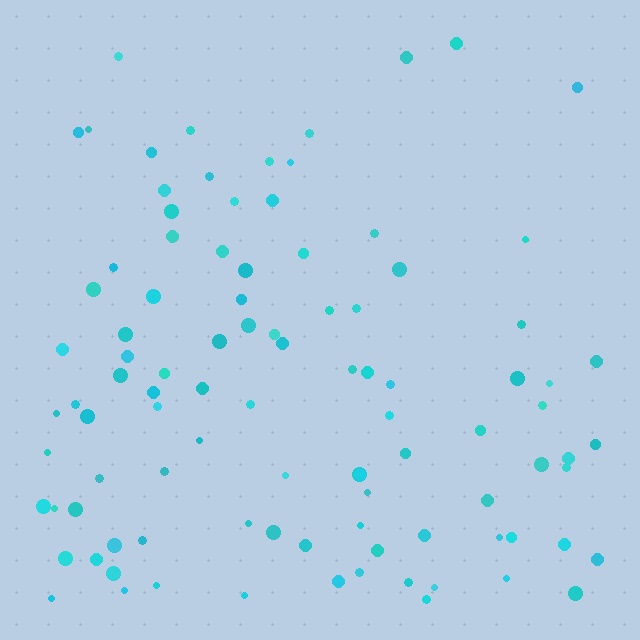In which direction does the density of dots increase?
From top to bottom, with the bottom side densest.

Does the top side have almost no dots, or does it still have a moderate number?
Still a moderate number, just noticeably fewer than the bottom.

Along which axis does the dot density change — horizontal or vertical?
Vertical.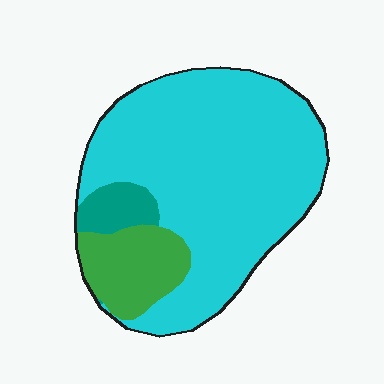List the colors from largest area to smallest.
From largest to smallest: cyan, green, teal.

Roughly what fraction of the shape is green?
Green covers roughly 15% of the shape.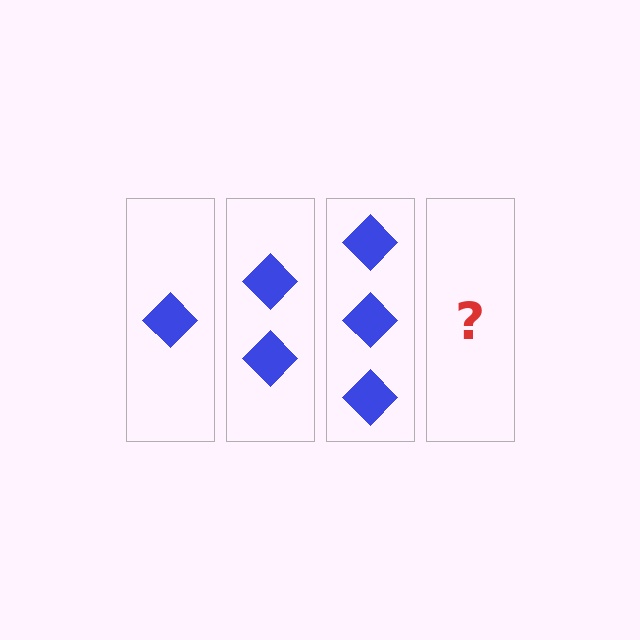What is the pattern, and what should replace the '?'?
The pattern is that each step adds one more diamond. The '?' should be 4 diamonds.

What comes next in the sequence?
The next element should be 4 diamonds.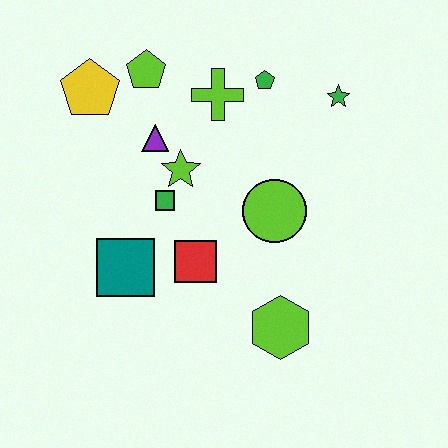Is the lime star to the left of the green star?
Yes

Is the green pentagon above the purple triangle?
Yes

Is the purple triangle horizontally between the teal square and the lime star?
Yes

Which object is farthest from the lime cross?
The lime hexagon is farthest from the lime cross.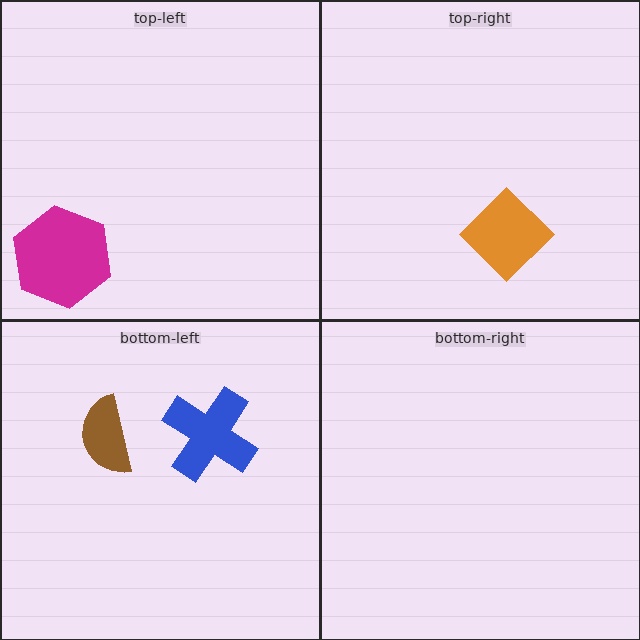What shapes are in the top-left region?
The magenta hexagon.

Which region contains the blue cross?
The bottom-left region.